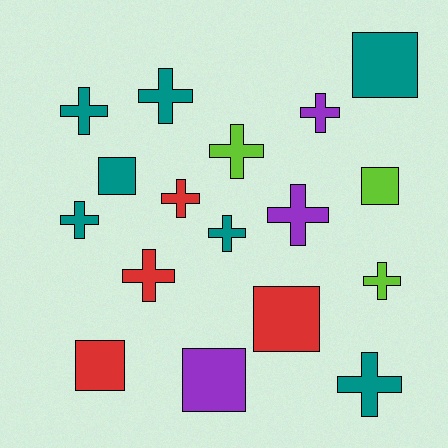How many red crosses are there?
There are 2 red crosses.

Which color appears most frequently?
Teal, with 7 objects.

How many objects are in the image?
There are 17 objects.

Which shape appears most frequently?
Cross, with 11 objects.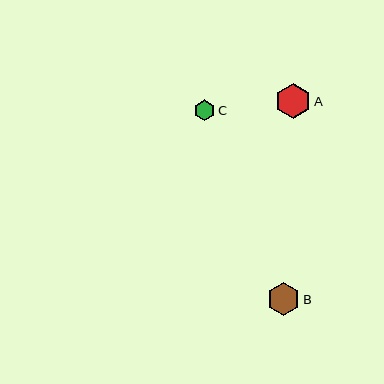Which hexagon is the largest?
Hexagon A is the largest with a size of approximately 35 pixels.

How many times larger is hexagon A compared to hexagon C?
Hexagon A is approximately 1.7 times the size of hexagon C.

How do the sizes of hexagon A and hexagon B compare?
Hexagon A and hexagon B are approximately the same size.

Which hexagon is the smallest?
Hexagon C is the smallest with a size of approximately 21 pixels.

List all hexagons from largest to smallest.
From largest to smallest: A, B, C.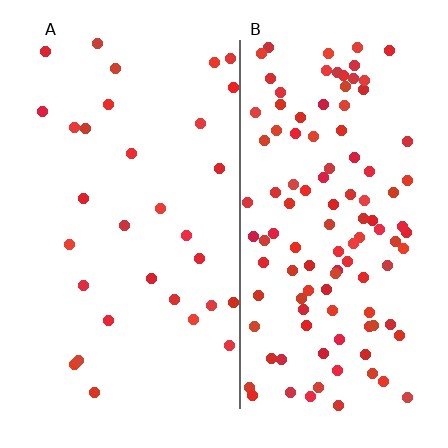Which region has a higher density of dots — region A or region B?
B (the right).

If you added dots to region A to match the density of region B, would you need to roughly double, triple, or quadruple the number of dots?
Approximately quadruple.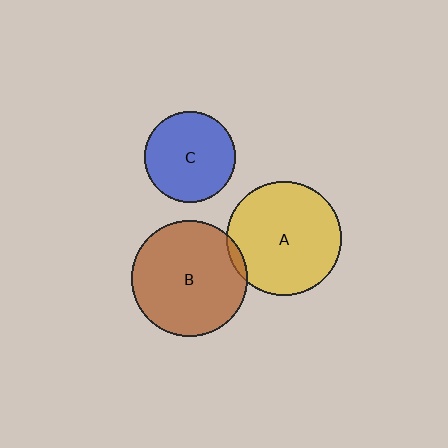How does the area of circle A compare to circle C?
Approximately 1.6 times.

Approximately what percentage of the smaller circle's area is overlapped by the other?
Approximately 5%.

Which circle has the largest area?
Circle B (brown).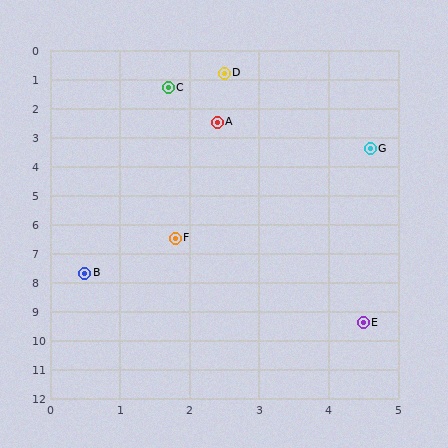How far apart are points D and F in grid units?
Points D and F are about 5.7 grid units apart.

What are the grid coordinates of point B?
Point B is at approximately (0.5, 7.7).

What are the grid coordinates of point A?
Point A is at approximately (2.4, 2.5).